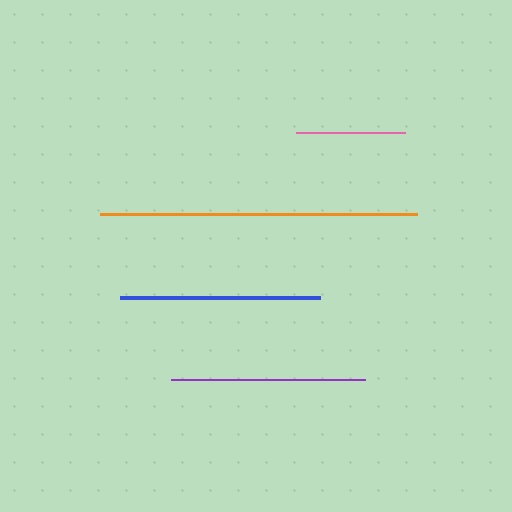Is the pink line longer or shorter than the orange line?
The orange line is longer than the pink line.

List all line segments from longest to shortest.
From longest to shortest: orange, blue, purple, pink.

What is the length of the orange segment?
The orange segment is approximately 317 pixels long.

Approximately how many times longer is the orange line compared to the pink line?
The orange line is approximately 2.9 times the length of the pink line.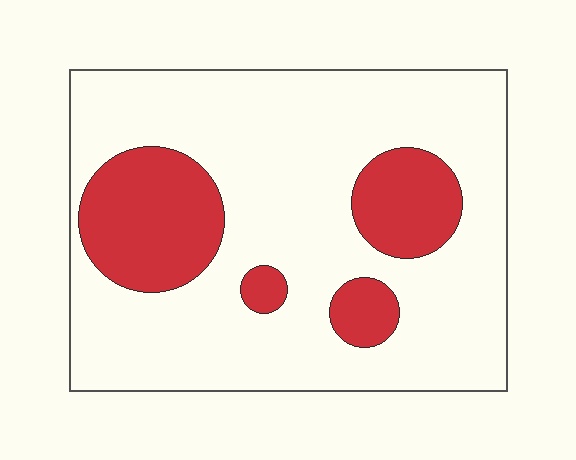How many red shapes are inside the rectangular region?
4.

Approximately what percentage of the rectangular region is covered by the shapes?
Approximately 25%.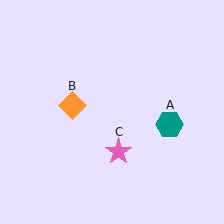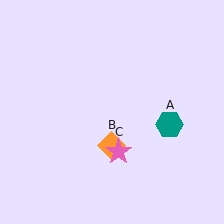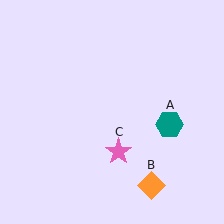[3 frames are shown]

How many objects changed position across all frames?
1 object changed position: orange diamond (object B).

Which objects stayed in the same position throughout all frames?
Teal hexagon (object A) and pink star (object C) remained stationary.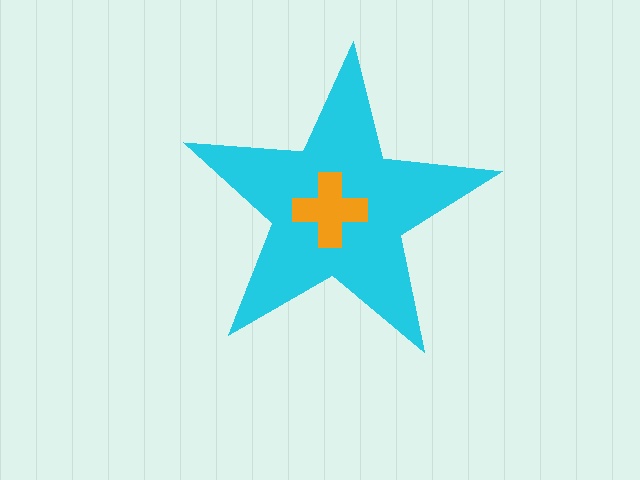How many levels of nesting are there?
2.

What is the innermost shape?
The orange cross.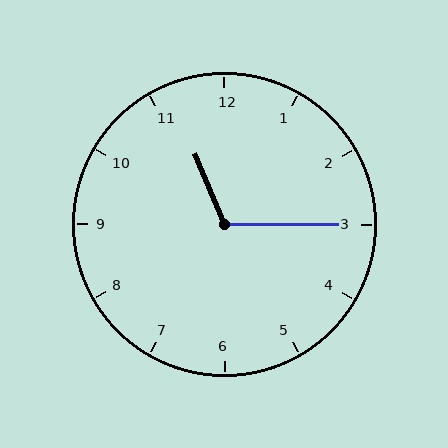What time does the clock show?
11:15.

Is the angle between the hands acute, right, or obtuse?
It is obtuse.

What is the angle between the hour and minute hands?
Approximately 112 degrees.